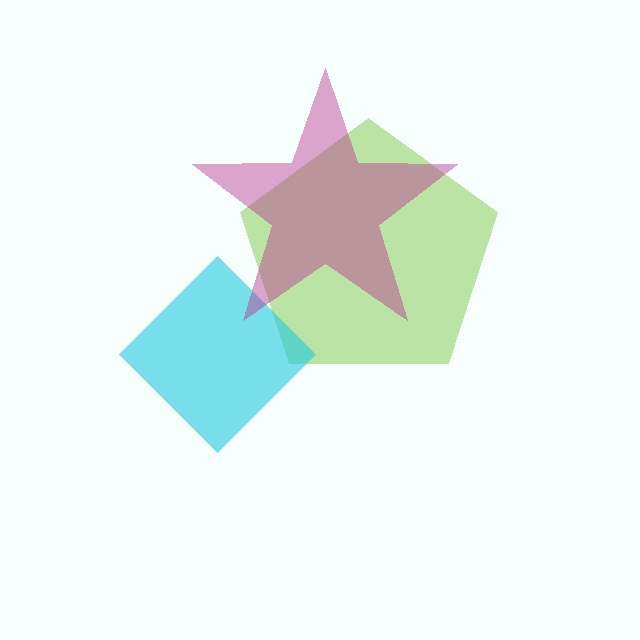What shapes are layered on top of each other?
The layered shapes are: a lime pentagon, a cyan diamond, a magenta star.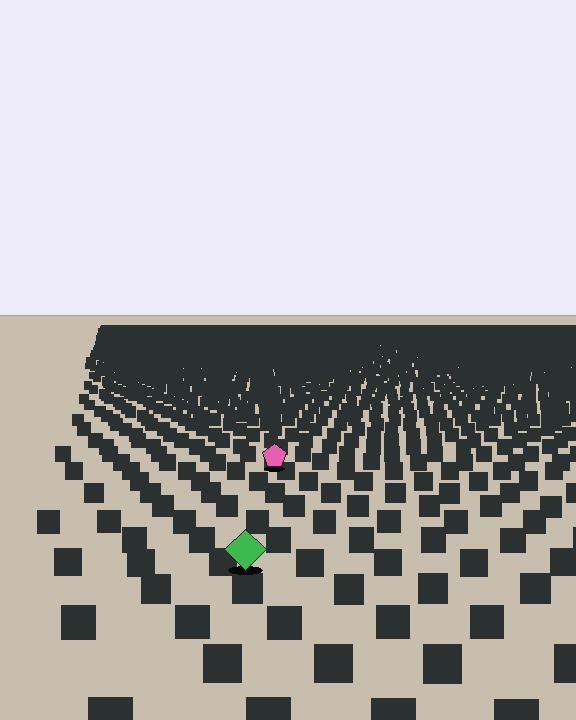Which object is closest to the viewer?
The green diamond is closest. The texture marks near it are larger and more spread out.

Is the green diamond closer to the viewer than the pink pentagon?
Yes. The green diamond is closer — you can tell from the texture gradient: the ground texture is coarser near it.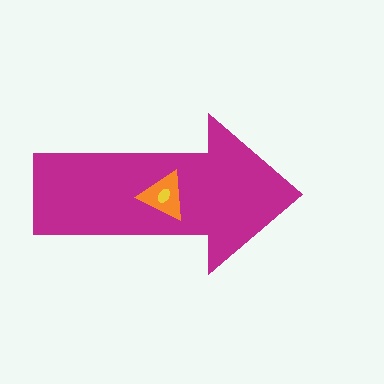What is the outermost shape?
The magenta arrow.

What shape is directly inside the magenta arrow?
The orange triangle.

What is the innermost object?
The yellow ellipse.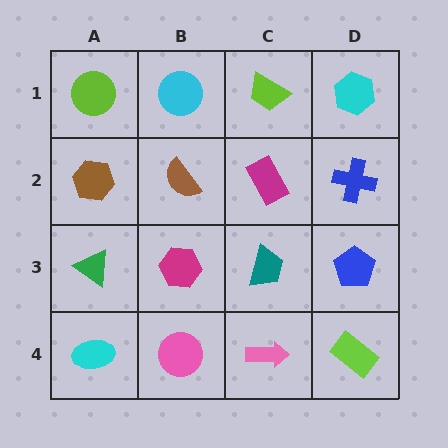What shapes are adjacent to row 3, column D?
A blue cross (row 2, column D), a lime rectangle (row 4, column D), a teal trapezoid (row 3, column C).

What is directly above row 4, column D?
A blue pentagon.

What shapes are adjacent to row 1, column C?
A magenta rectangle (row 2, column C), a cyan circle (row 1, column B), a cyan hexagon (row 1, column D).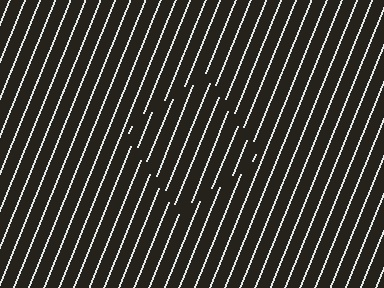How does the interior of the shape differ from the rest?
The interior of the shape contains the same grating, shifted by half a period — the contour is defined by the phase discontinuity where line-ends from the inner and outer gratings abut.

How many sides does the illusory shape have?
4 sides — the line-ends trace a square.